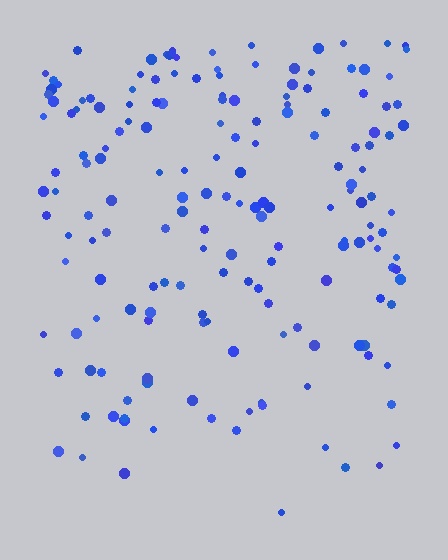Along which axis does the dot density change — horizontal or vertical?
Vertical.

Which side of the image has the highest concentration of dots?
The top.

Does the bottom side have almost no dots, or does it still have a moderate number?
Still a moderate number, just noticeably fewer than the top.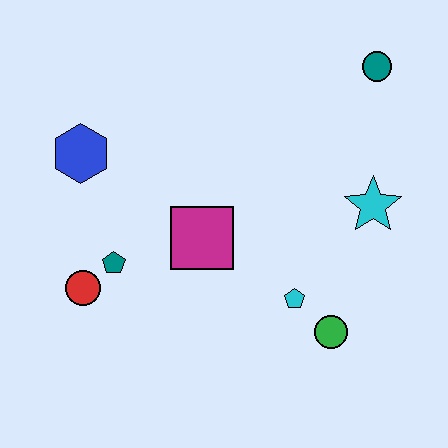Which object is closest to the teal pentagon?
The red circle is closest to the teal pentagon.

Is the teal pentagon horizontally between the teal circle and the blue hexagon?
Yes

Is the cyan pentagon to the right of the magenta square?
Yes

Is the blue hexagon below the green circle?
No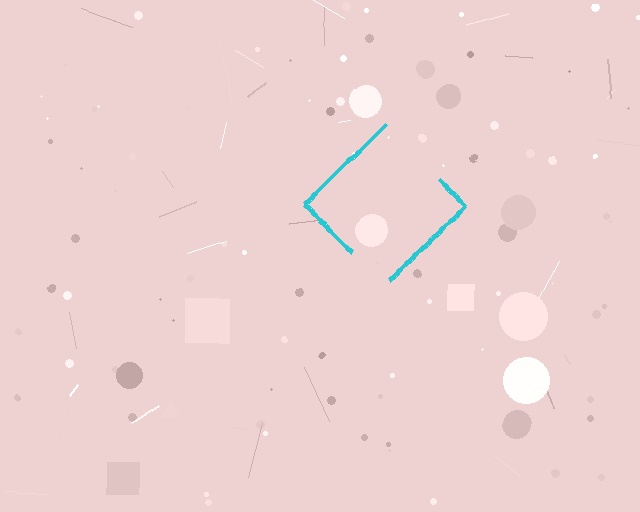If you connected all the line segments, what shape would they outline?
They would outline a diamond.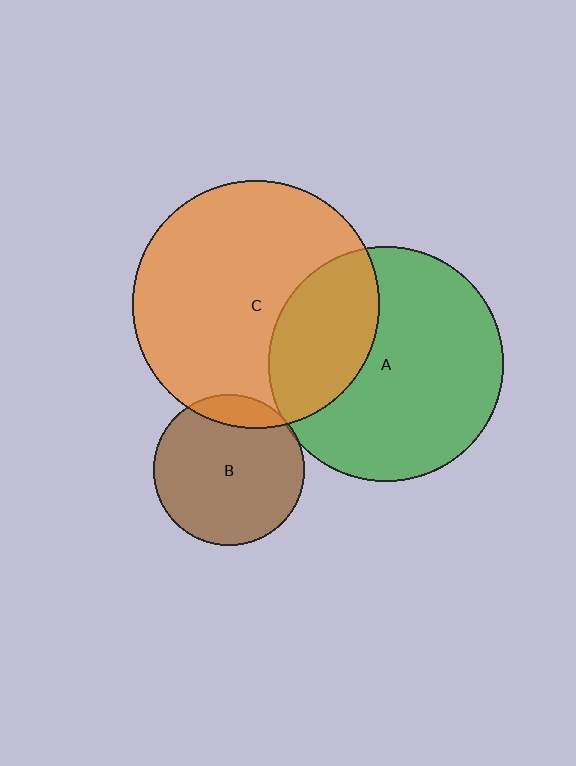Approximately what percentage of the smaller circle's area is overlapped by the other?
Approximately 30%.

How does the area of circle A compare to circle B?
Approximately 2.4 times.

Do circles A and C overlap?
Yes.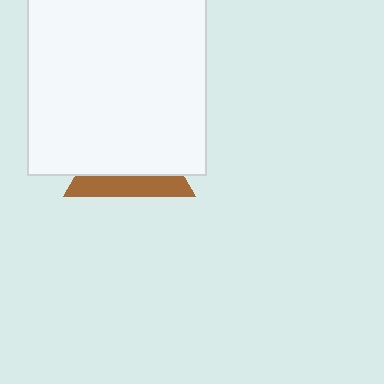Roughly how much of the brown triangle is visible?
A small part of it is visible (roughly 34%).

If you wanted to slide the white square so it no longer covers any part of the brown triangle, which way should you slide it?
Slide it up — that is the most direct way to separate the two shapes.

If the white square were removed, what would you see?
You would see the complete brown triangle.